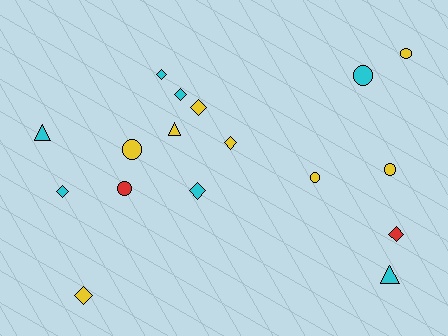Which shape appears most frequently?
Diamond, with 8 objects.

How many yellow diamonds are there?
There are 3 yellow diamonds.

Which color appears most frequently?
Yellow, with 8 objects.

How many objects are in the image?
There are 17 objects.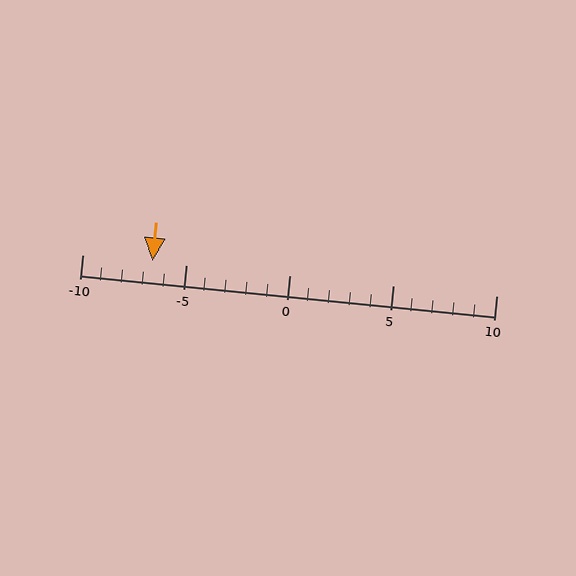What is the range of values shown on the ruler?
The ruler shows values from -10 to 10.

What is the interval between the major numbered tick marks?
The major tick marks are spaced 5 units apart.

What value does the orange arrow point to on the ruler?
The orange arrow points to approximately -7.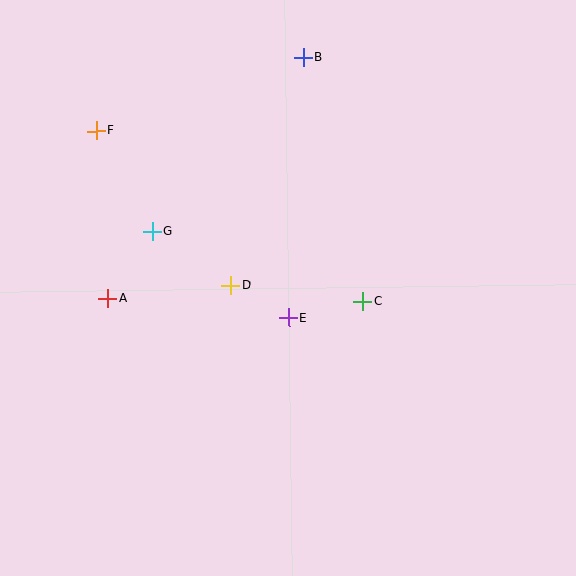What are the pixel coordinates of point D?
Point D is at (231, 285).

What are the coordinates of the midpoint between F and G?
The midpoint between F and G is at (124, 181).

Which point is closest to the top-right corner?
Point B is closest to the top-right corner.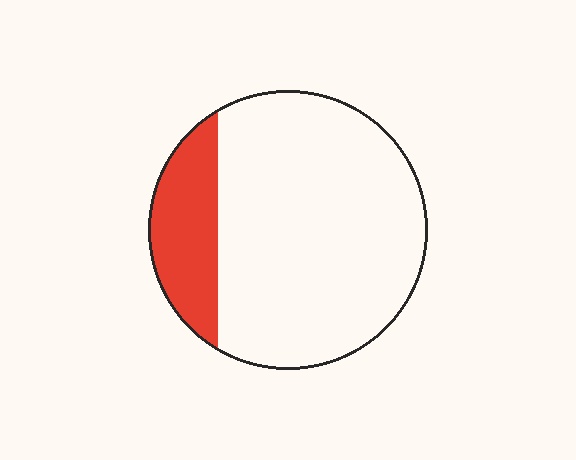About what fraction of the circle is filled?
About one fifth (1/5).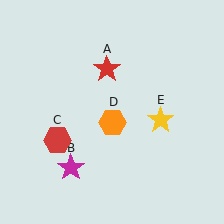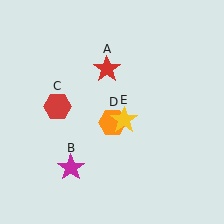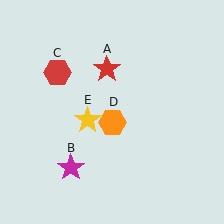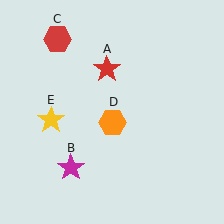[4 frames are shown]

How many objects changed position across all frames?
2 objects changed position: red hexagon (object C), yellow star (object E).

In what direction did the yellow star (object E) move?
The yellow star (object E) moved left.